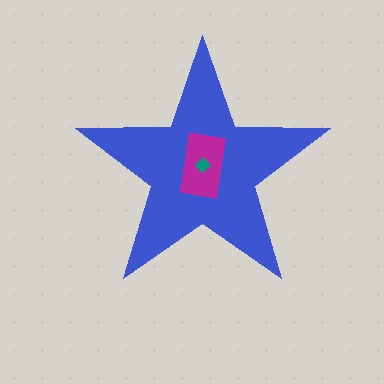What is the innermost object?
The teal diamond.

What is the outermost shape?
The blue star.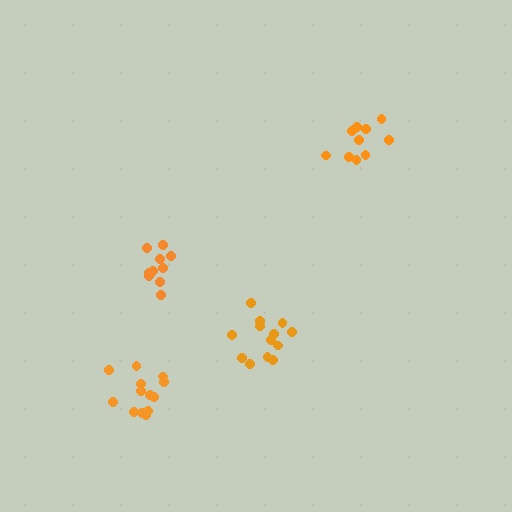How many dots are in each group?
Group 1: 10 dots, Group 2: 13 dots, Group 3: 10 dots, Group 4: 13 dots (46 total).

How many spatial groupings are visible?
There are 4 spatial groupings.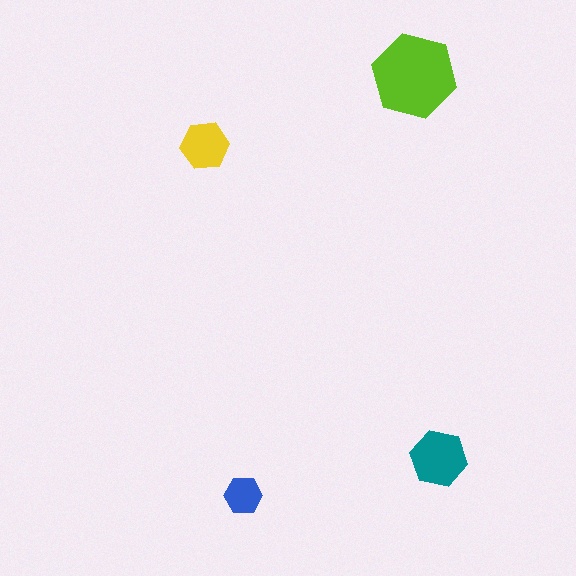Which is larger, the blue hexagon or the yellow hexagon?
The yellow one.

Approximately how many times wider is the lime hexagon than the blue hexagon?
About 2.5 times wider.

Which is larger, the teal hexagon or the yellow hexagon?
The teal one.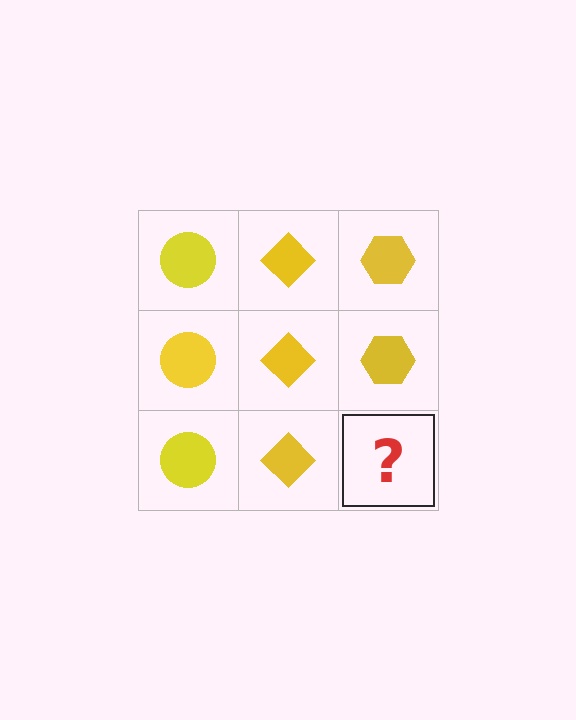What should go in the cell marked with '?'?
The missing cell should contain a yellow hexagon.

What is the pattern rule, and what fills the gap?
The rule is that each column has a consistent shape. The gap should be filled with a yellow hexagon.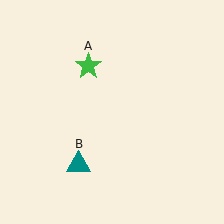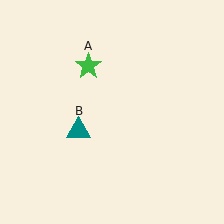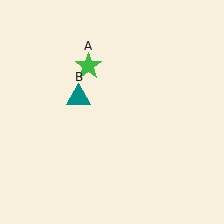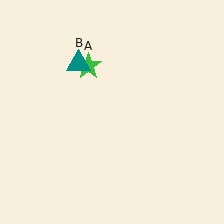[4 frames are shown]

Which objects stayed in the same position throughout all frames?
Green star (object A) remained stationary.